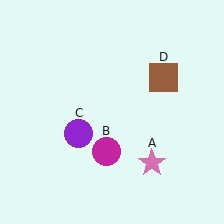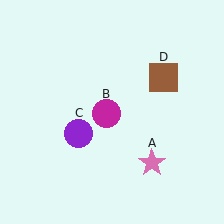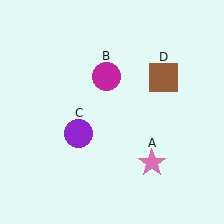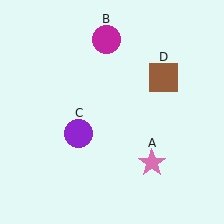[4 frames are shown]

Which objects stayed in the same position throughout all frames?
Pink star (object A) and purple circle (object C) and brown square (object D) remained stationary.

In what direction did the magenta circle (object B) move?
The magenta circle (object B) moved up.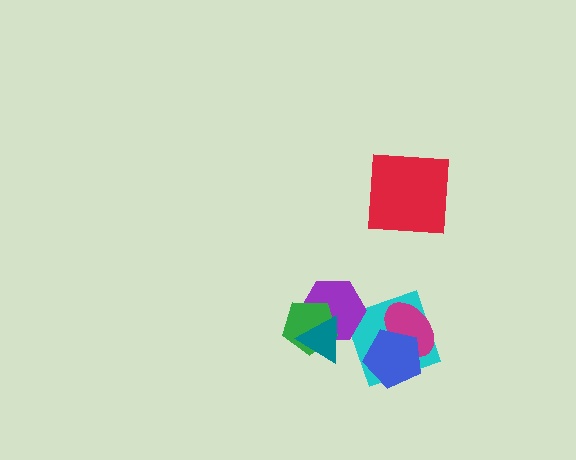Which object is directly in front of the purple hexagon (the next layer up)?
The green pentagon is directly in front of the purple hexagon.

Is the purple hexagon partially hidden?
Yes, it is partially covered by another shape.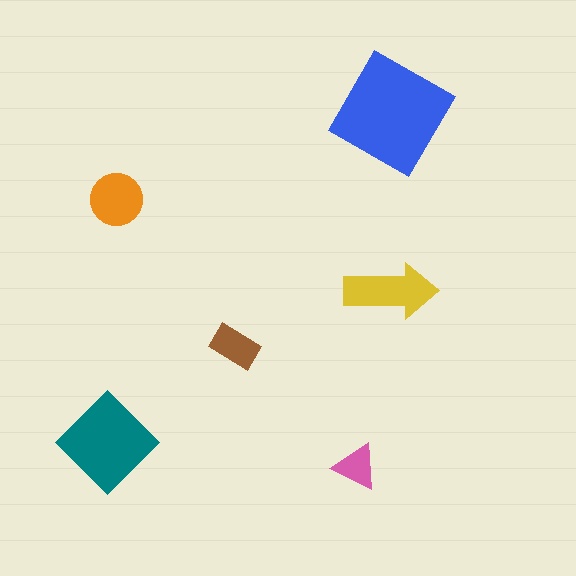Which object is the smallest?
The pink triangle.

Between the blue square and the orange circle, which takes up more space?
The blue square.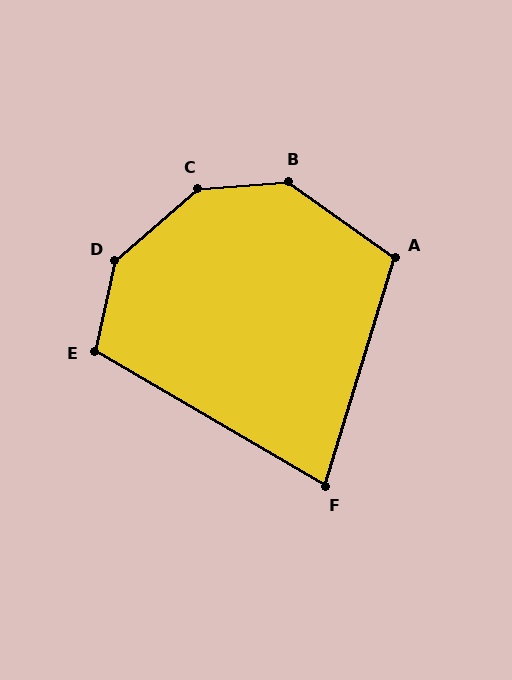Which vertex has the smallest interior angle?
F, at approximately 77 degrees.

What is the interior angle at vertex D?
Approximately 143 degrees (obtuse).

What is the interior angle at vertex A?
Approximately 109 degrees (obtuse).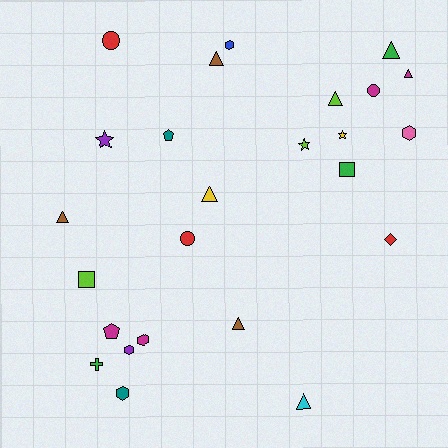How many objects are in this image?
There are 25 objects.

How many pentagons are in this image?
There are 2 pentagons.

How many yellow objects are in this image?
There are 2 yellow objects.